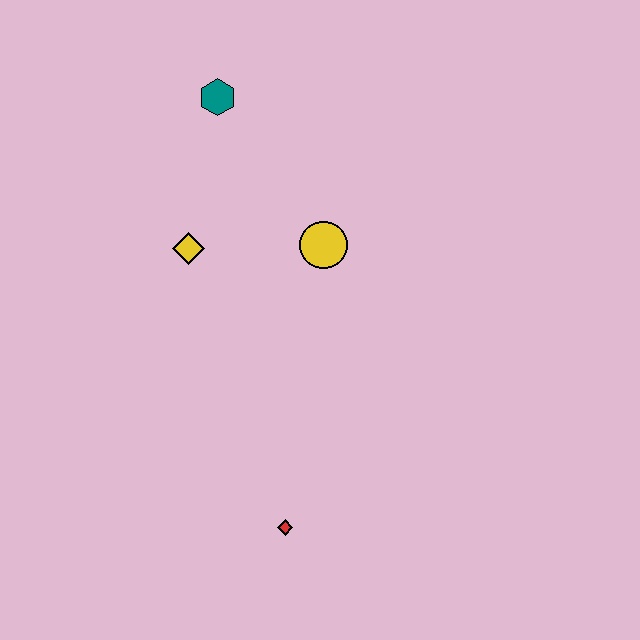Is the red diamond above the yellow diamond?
No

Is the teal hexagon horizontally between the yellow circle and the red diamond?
No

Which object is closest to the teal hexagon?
The yellow diamond is closest to the teal hexagon.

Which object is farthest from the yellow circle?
The red diamond is farthest from the yellow circle.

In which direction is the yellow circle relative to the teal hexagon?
The yellow circle is below the teal hexagon.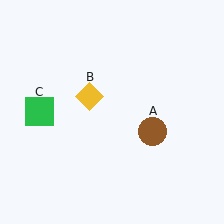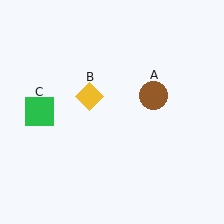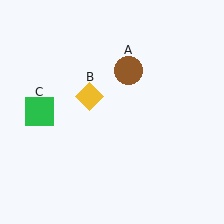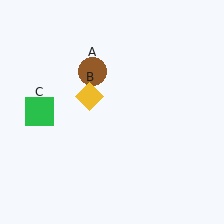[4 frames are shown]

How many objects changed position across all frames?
1 object changed position: brown circle (object A).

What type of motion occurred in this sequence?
The brown circle (object A) rotated counterclockwise around the center of the scene.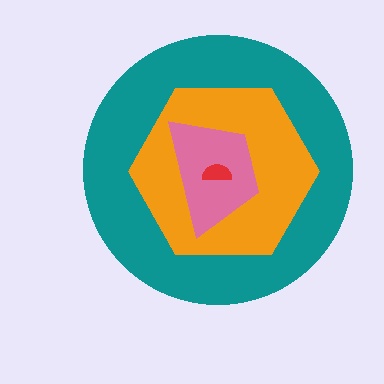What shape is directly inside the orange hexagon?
The pink trapezoid.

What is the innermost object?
The red semicircle.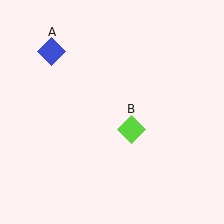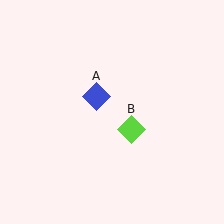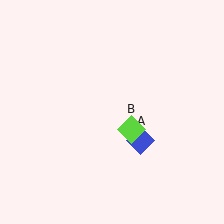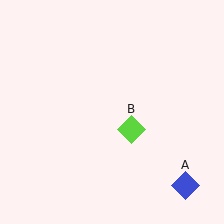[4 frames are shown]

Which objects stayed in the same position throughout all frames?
Lime diamond (object B) remained stationary.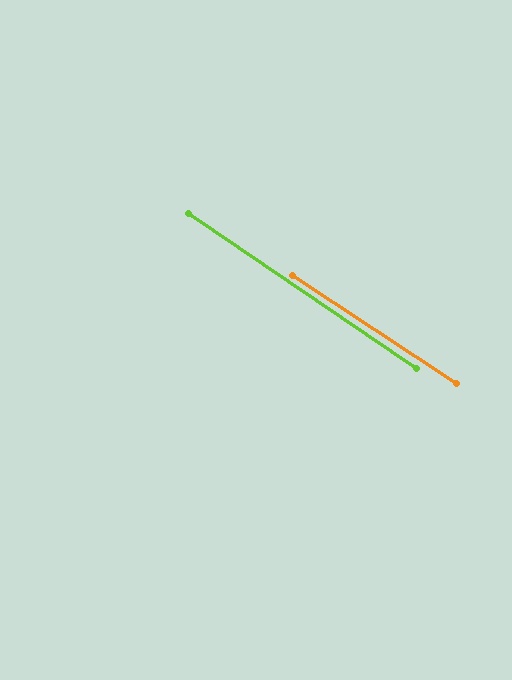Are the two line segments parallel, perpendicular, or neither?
Parallel — their directions differ by only 0.8°.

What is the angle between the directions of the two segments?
Approximately 1 degree.